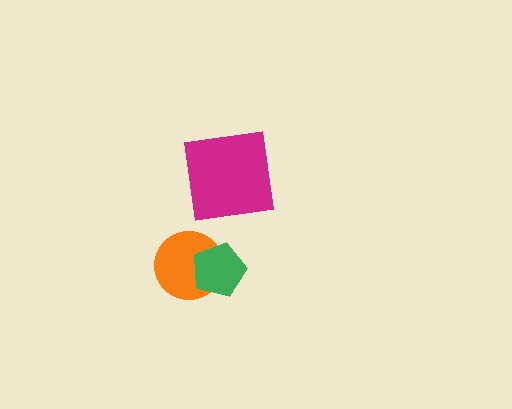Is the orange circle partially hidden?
Yes, it is partially covered by another shape.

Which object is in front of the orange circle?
The green pentagon is in front of the orange circle.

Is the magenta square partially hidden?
No, no other shape covers it.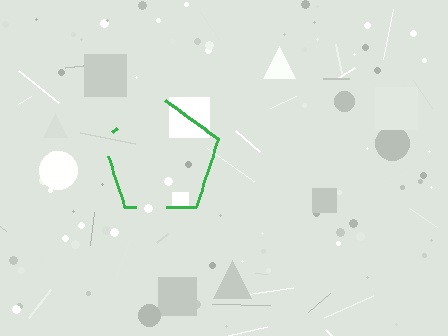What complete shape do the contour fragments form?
The contour fragments form a pentagon.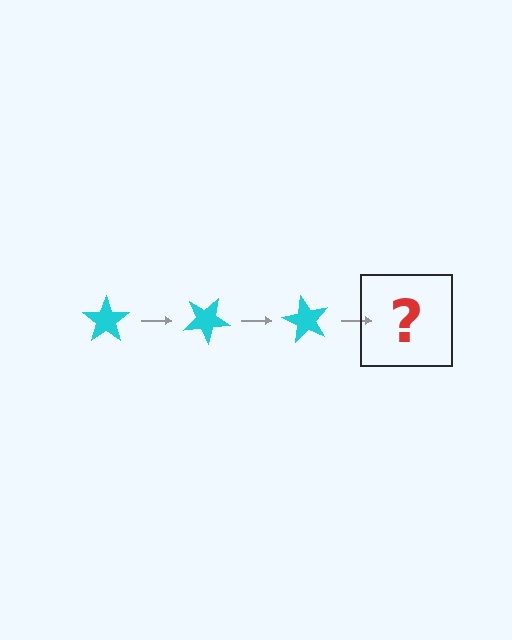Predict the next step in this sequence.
The next step is a cyan star rotated 90 degrees.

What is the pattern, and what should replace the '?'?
The pattern is that the star rotates 30 degrees each step. The '?' should be a cyan star rotated 90 degrees.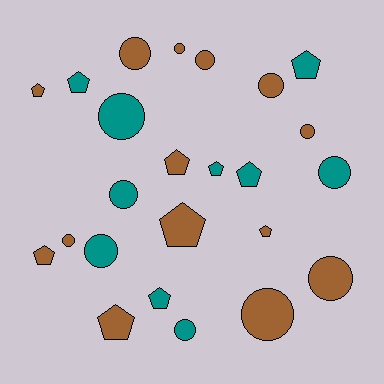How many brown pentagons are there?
There are 6 brown pentagons.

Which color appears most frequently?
Brown, with 14 objects.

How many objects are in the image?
There are 24 objects.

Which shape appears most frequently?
Circle, with 13 objects.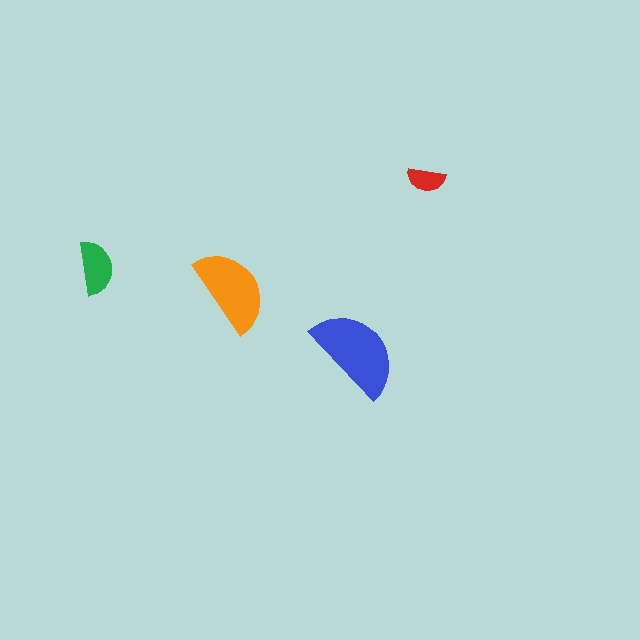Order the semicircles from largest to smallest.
the blue one, the orange one, the green one, the red one.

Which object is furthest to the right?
The red semicircle is rightmost.